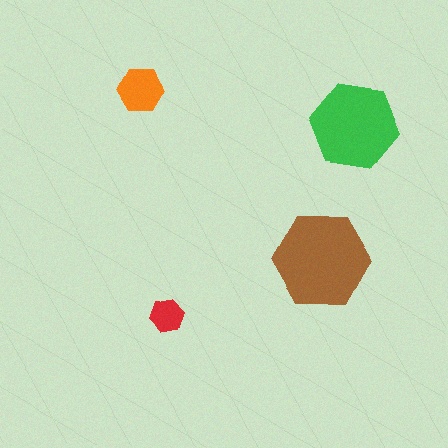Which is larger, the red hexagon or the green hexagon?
The green one.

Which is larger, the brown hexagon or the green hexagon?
The brown one.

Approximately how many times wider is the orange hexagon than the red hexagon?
About 1.5 times wider.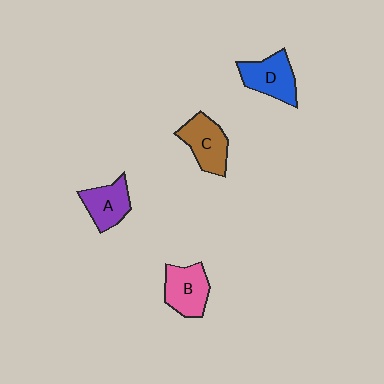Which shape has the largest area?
Shape D (blue).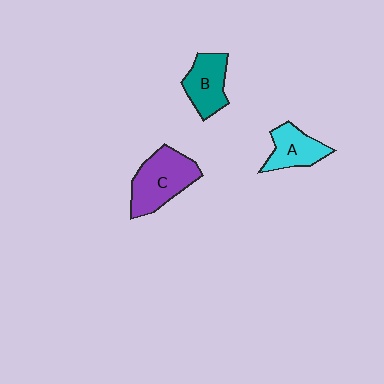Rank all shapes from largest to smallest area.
From largest to smallest: C (purple), B (teal), A (cyan).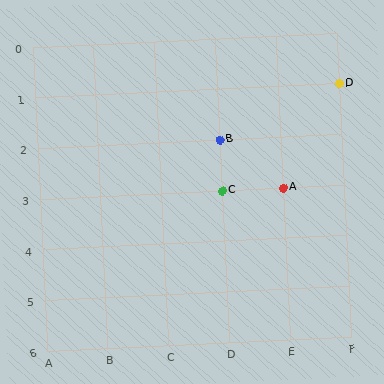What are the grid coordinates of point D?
Point D is at grid coordinates (F, 1).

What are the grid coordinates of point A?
Point A is at grid coordinates (E, 3).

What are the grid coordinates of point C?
Point C is at grid coordinates (D, 3).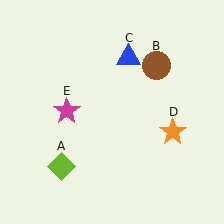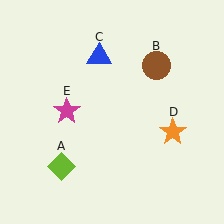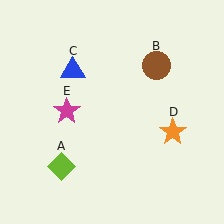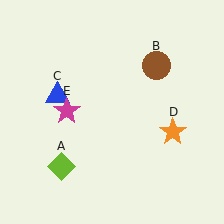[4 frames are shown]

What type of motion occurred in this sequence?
The blue triangle (object C) rotated counterclockwise around the center of the scene.